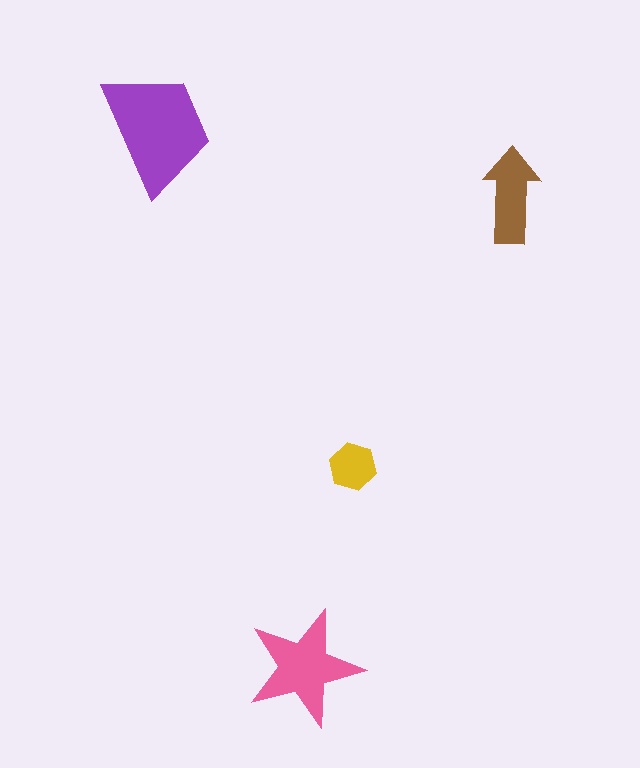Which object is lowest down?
The pink star is bottommost.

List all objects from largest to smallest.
The purple trapezoid, the pink star, the brown arrow, the yellow hexagon.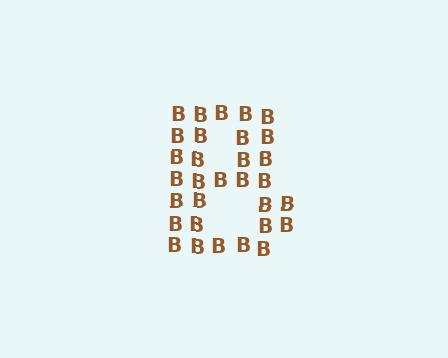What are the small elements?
The small elements are letter B's.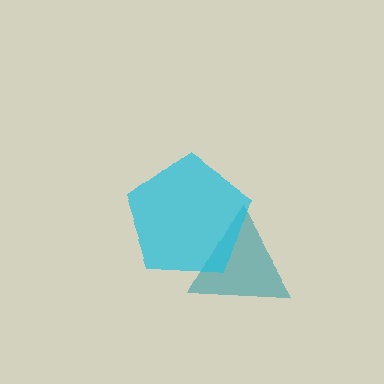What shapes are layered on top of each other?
The layered shapes are: a teal triangle, a cyan pentagon.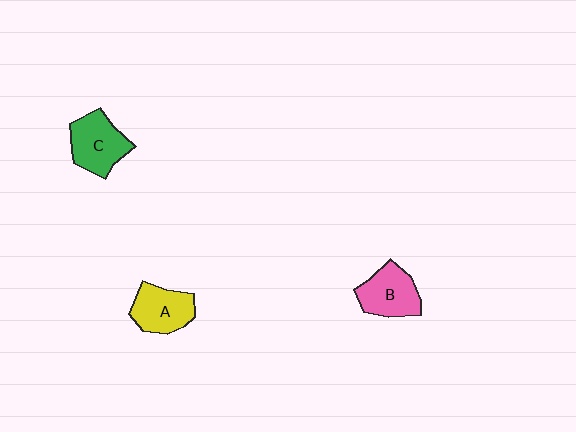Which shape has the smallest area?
Shape A (yellow).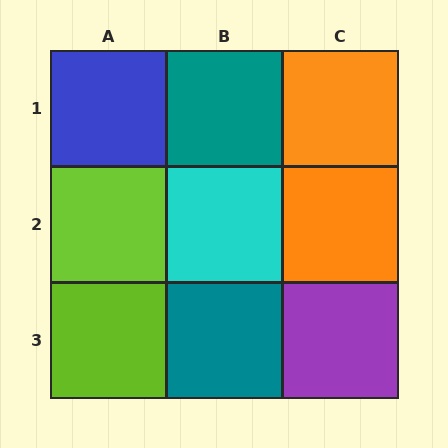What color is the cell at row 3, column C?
Purple.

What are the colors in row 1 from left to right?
Blue, teal, orange.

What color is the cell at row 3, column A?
Lime.